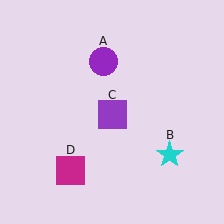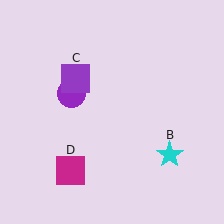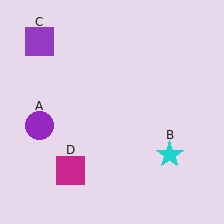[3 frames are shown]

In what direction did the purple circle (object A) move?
The purple circle (object A) moved down and to the left.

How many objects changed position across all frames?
2 objects changed position: purple circle (object A), purple square (object C).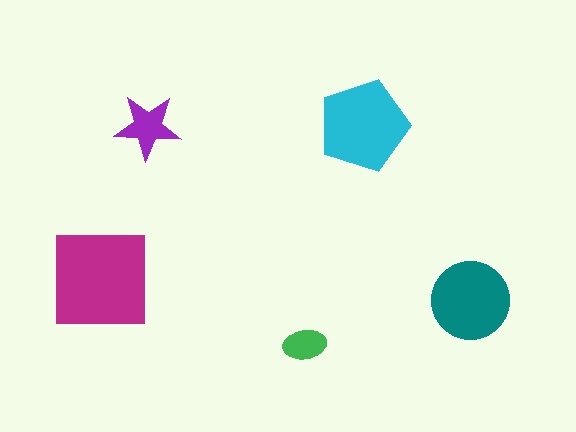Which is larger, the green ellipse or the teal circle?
The teal circle.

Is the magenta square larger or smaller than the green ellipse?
Larger.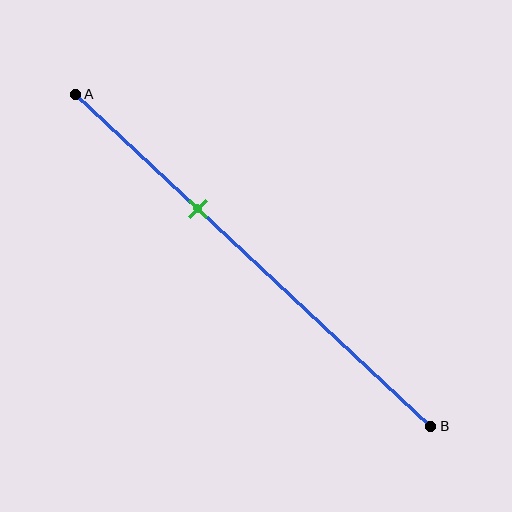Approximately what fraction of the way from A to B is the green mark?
The green mark is approximately 35% of the way from A to B.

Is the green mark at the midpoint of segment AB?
No, the mark is at about 35% from A, not at the 50% midpoint.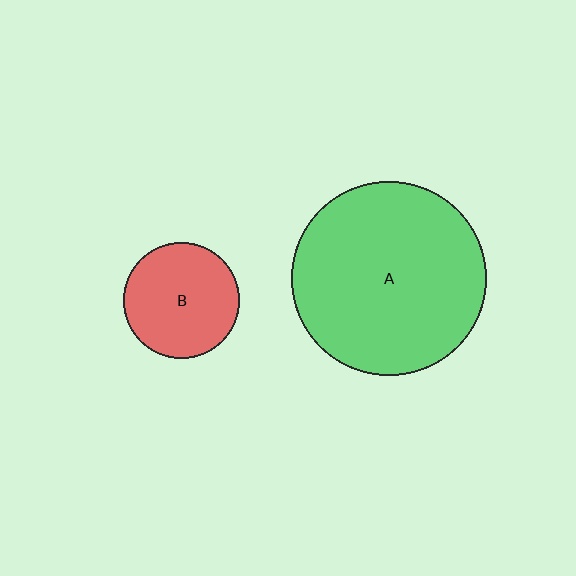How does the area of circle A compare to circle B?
Approximately 2.8 times.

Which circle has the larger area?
Circle A (green).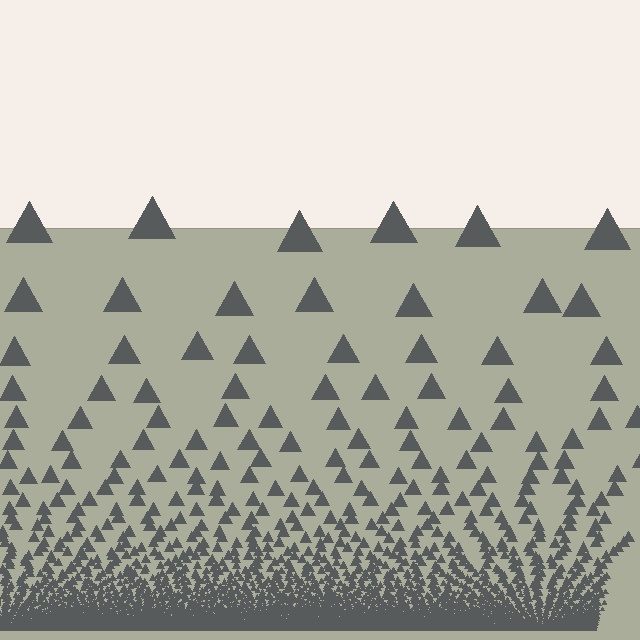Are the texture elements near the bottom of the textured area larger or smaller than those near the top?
Smaller. The gradient is inverted — elements near the bottom are smaller and denser.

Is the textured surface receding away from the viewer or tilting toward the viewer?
The surface appears to tilt toward the viewer. Texture elements get larger and sparser toward the top.